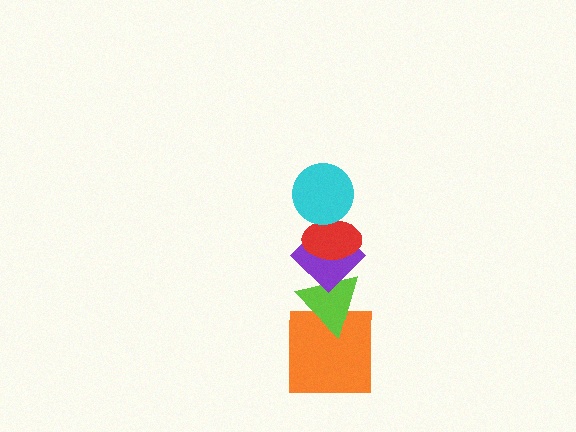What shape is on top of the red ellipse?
The cyan circle is on top of the red ellipse.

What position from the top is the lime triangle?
The lime triangle is 4th from the top.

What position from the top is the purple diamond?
The purple diamond is 3rd from the top.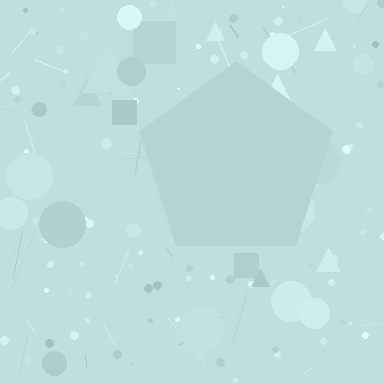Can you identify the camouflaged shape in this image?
The camouflaged shape is a pentagon.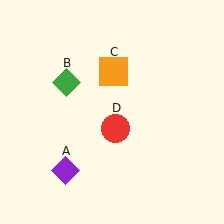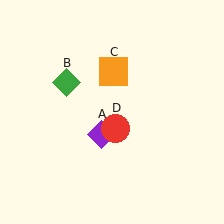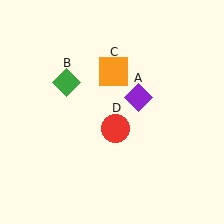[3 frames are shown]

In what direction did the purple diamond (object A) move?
The purple diamond (object A) moved up and to the right.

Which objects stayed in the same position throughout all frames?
Green diamond (object B) and orange square (object C) and red circle (object D) remained stationary.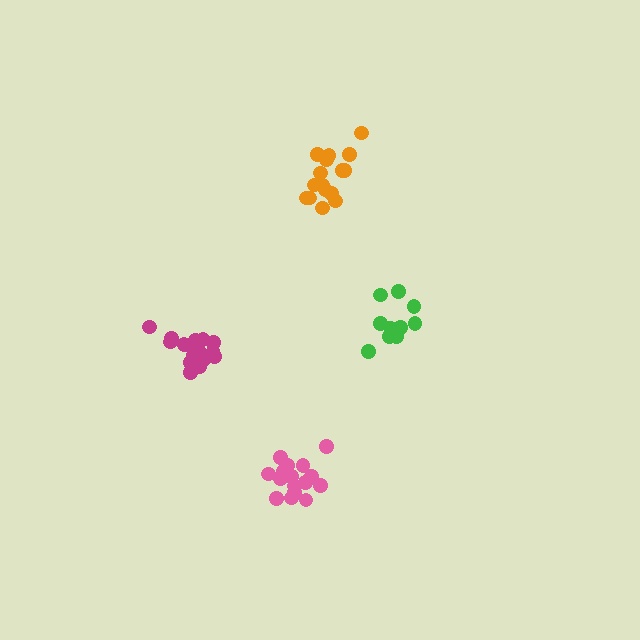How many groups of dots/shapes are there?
There are 4 groups.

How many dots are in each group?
Group 1: 16 dots, Group 2: 10 dots, Group 3: 16 dots, Group 4: 16 dots (58 total).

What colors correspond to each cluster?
The clusters are colored: pink, green, magenta, orange.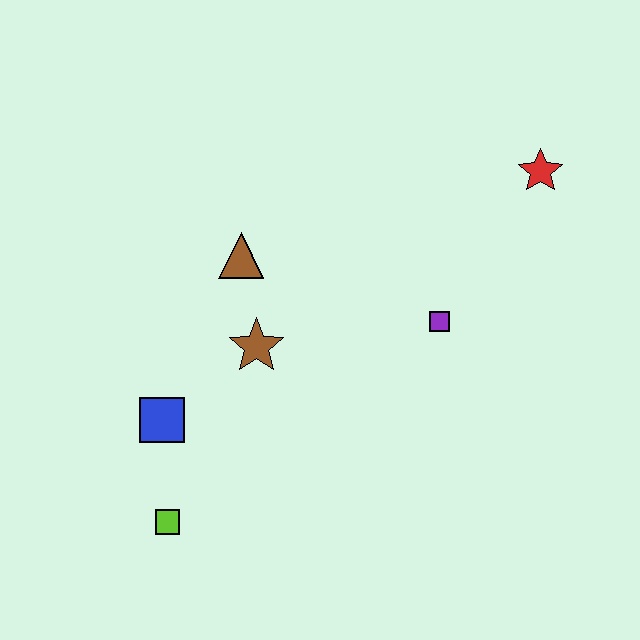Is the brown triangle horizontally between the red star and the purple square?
No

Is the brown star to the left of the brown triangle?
No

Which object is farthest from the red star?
The lime square is farthest from the red star.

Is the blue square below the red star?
Yes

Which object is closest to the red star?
The purple square is closest to the red star.